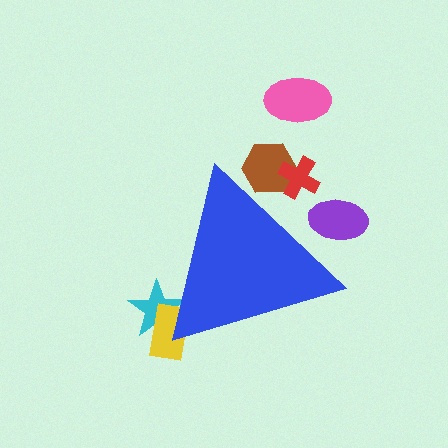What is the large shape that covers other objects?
A blue triangle.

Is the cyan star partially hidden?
Yes, the cyan star is partially hidden behind the blue triangle.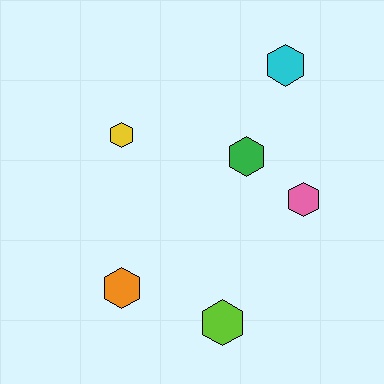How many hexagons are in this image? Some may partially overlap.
There are 6 hexagons.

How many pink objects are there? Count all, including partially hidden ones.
There is 1 pink object.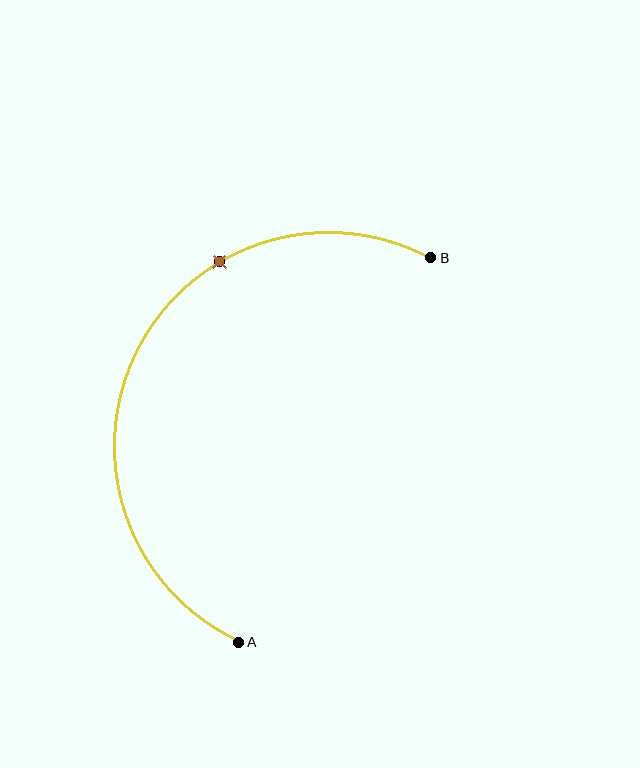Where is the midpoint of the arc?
The arc midpoint is the point on the curve farthest from the straight line joining A and B. It sits to the left of that line.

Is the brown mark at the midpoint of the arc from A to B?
No. The brown mark lies on the arc but is closer to endpoint B. The arc midpoint would be at the point on the curve equidistant along the arc from both A and B.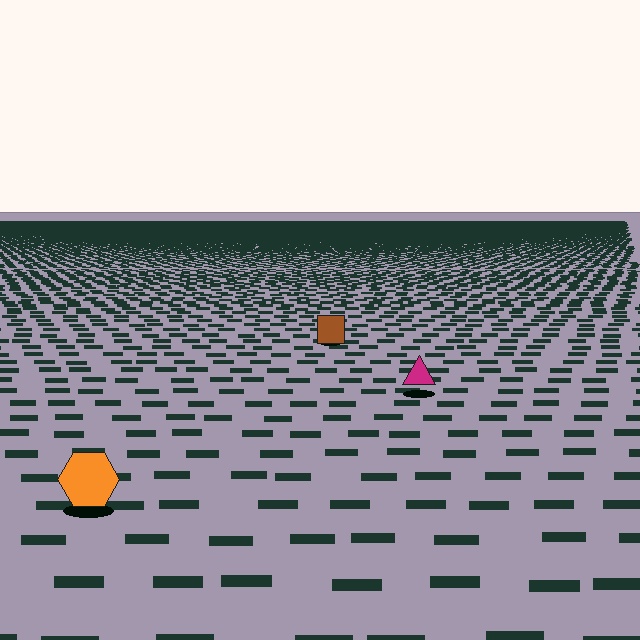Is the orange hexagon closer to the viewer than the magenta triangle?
Yes. The orange hexagon is closer — you can tell from the texture gradient: the ground texture is coarser near it.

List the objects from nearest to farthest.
From nearest to farthest: the orange hexagon, the magenta triangle, the brown square.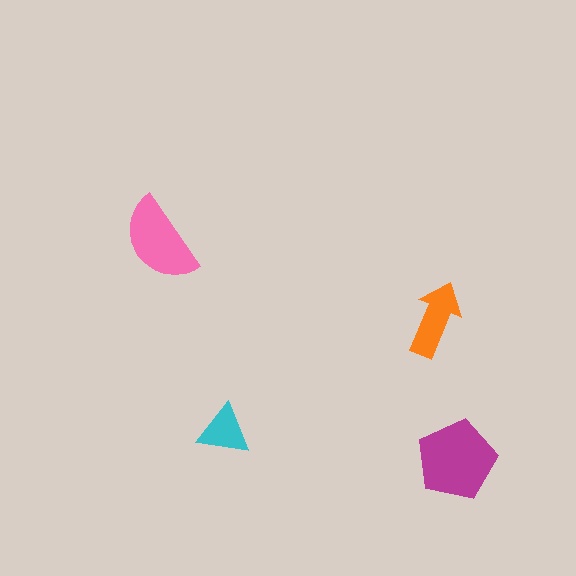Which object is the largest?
The magenta pentagon.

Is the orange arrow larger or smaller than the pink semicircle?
Smaller.